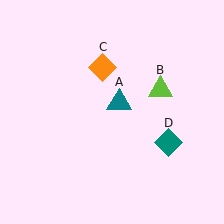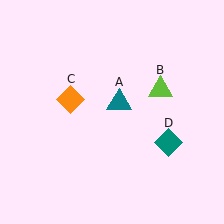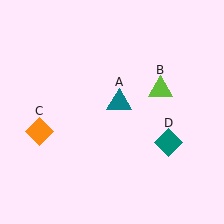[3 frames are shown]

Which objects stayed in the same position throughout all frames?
Teal triangle (object A) and lime triangle (object B) and teal diamond (object D) remained stationary.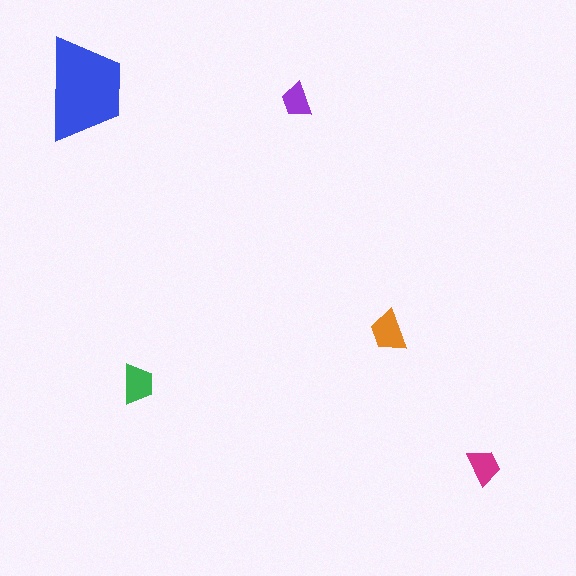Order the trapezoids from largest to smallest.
the blue one, the orange one, the green one, the magenta one, the purple one.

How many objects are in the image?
There are 5 objects in the image.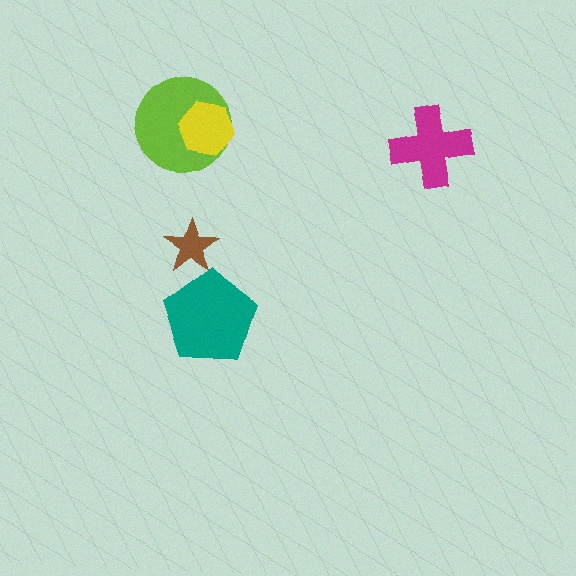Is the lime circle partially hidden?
Yes, it is partially covered by another shape.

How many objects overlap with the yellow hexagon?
1 object overlaps with the yellow hexagon.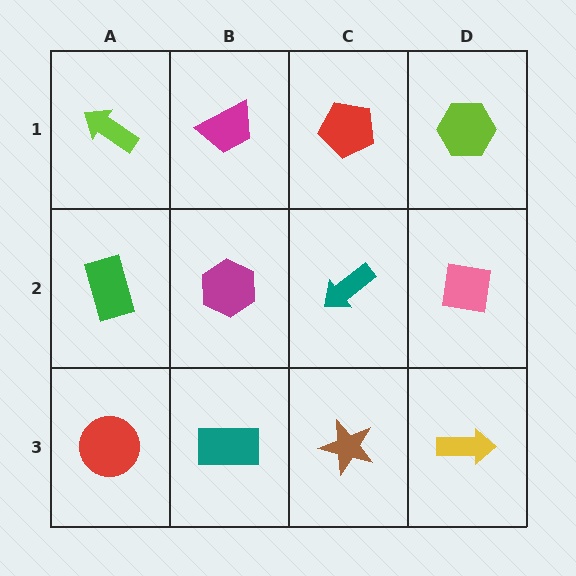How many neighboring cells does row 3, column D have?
2.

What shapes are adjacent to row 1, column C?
A teal arrow (row 2, column C), a magenta trapezoid (row 1, column B), a lime hexagon (row 1, column D).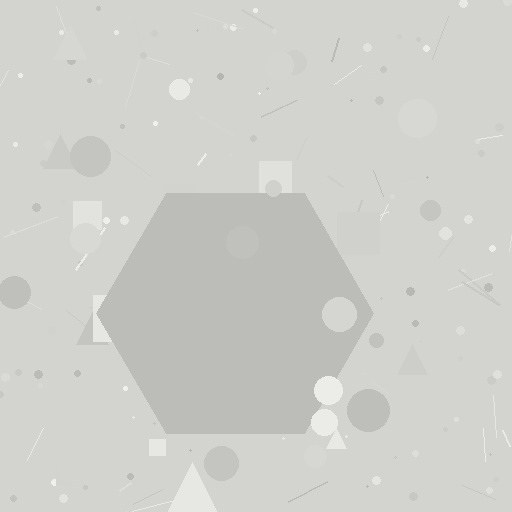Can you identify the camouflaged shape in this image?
The camouflaged shape is a hexagon.